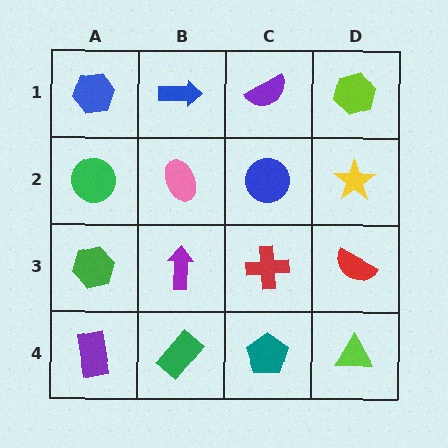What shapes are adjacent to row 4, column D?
A red semicircle (row 3, column D), a teal pentagon (row 4, column C).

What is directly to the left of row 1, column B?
A blue hexagon.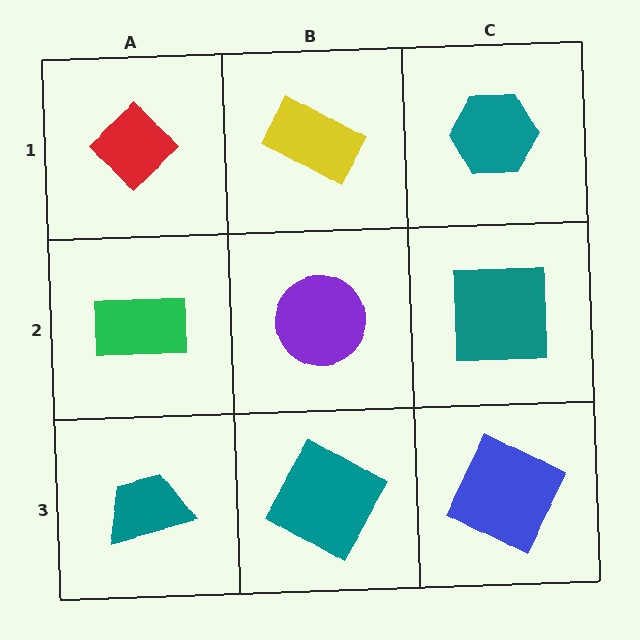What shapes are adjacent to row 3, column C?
A teal square (row 2, column C), a teal square (row 3, column B).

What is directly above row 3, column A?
A green rectangle.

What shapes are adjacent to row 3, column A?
A green rectangle (row 2, column A), a teal square (row 3, column B).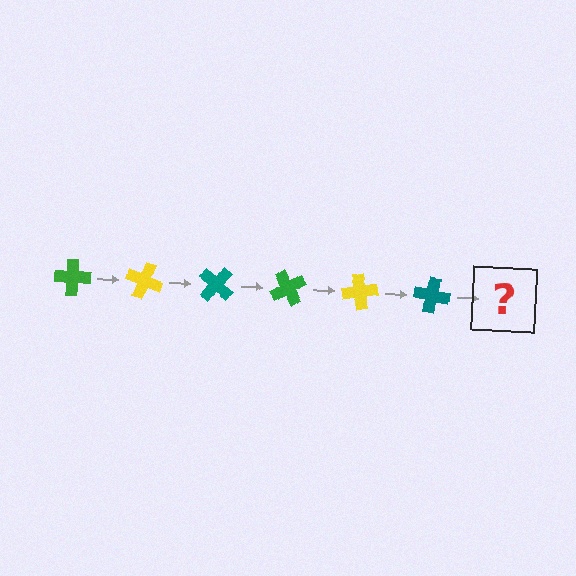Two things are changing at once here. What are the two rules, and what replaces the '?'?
The two rules are that it rotates 20 degrees each step and the color cycles through green, yellow, and teal. The '?' should be a green cross, rotated 120 degrees from the start.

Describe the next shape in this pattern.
It should be a green cross, rotated 120 degrees from the start.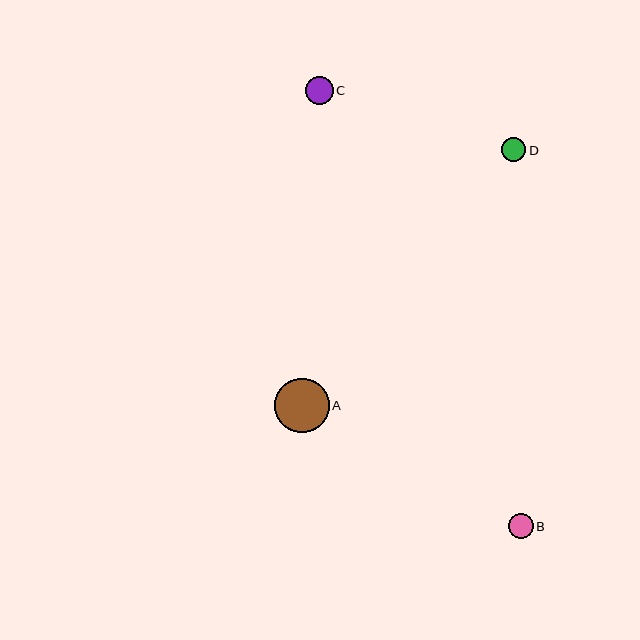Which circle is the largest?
Circle A is the largest with a size of approximately 54 pixels.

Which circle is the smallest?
Circle D is the smallest with a size of approximately 24 pixels.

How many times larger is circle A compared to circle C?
Circle A is approximately 1.9 times the size of circle C.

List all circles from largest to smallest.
From largest to smallest: A, C, B, D.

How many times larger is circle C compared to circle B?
Circle C is approximately 1.1 times the size of circle B.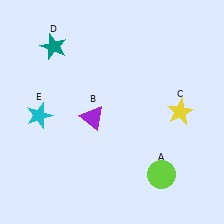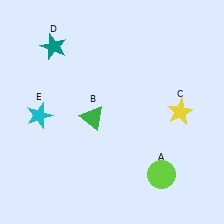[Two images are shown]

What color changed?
The triangle (B) changed from purple in Image 1 to green in Image 2.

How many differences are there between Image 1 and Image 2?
There is 1 difference between the two images.